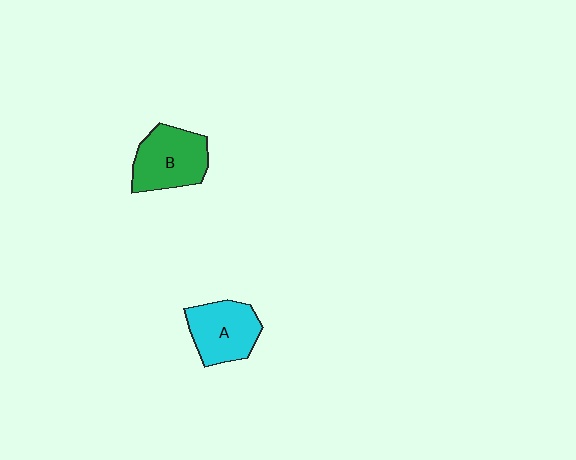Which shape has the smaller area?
Shape A (cyan).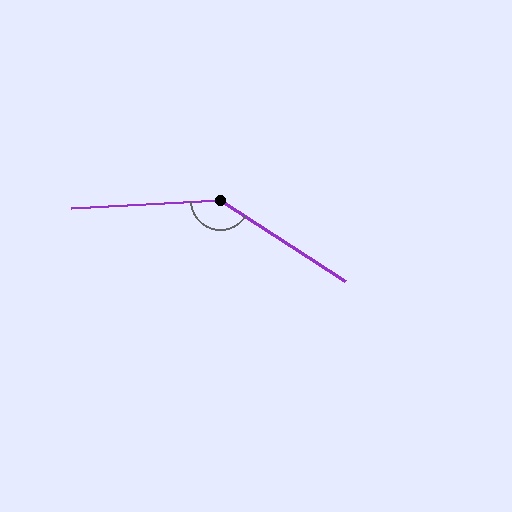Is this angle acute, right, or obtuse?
It is obtuse.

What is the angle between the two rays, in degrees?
Approximately 144 degrees.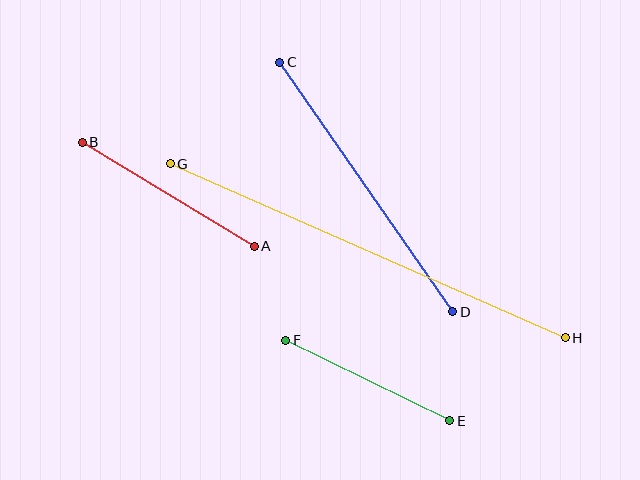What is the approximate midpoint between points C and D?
The midpoint is at approximately (366, 187) pixels.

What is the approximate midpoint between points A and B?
The midpoint is at approximately (168, 194) pixels.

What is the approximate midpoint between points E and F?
The midpoint is at approximately (368, 380) pixels.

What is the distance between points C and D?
The distance is approximately 303 pixels.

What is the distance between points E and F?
The distance is approximately 183 pixels.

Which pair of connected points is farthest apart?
Points G and H are farthest apart.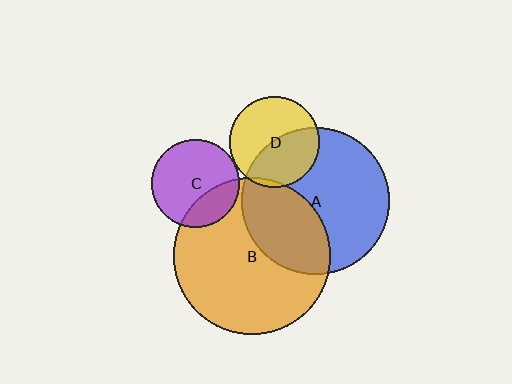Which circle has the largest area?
Circle B (orange).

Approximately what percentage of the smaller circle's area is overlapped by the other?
Approximately 5%.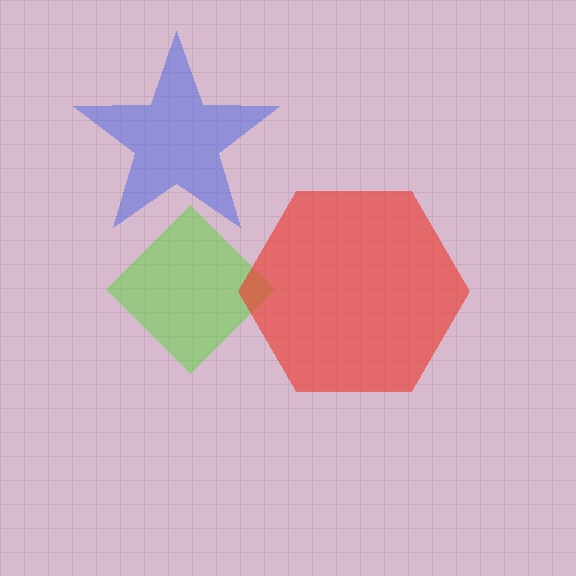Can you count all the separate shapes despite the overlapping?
Yes, there are 3 separate shapes.